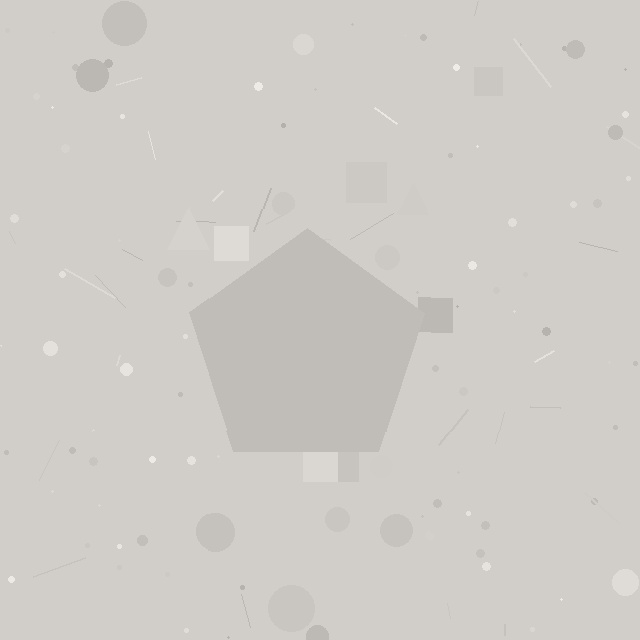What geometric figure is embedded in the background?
A pentagon is embedded in the background.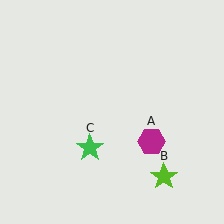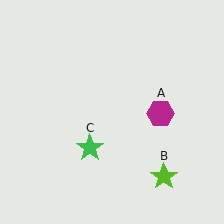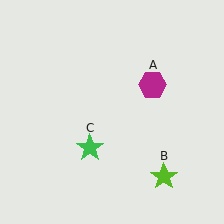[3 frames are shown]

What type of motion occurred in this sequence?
The magenta hexagon (object A) rotated counterclockwise around the center of the scene.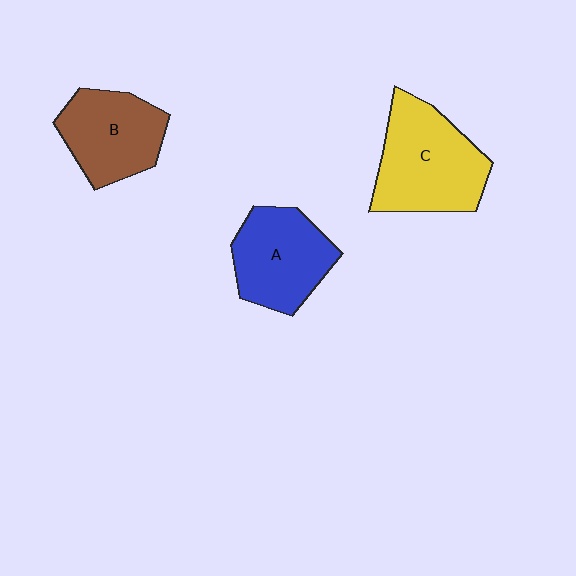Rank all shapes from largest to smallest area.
From largest to smallest: C (yellow), A (blue), B (brown).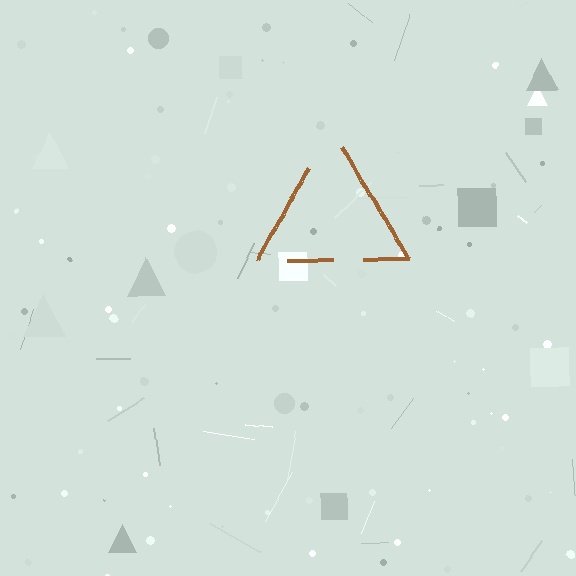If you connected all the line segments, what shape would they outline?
They would outline a triangle.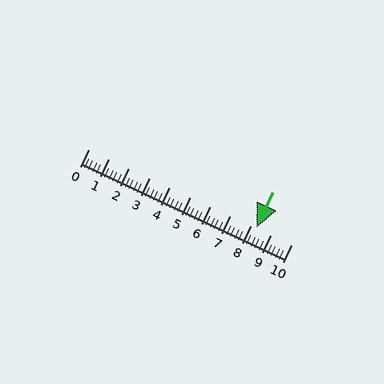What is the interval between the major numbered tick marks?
The major tick marks are spaced 1 units apart.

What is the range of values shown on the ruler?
The ruler shows values from 0 to 10.